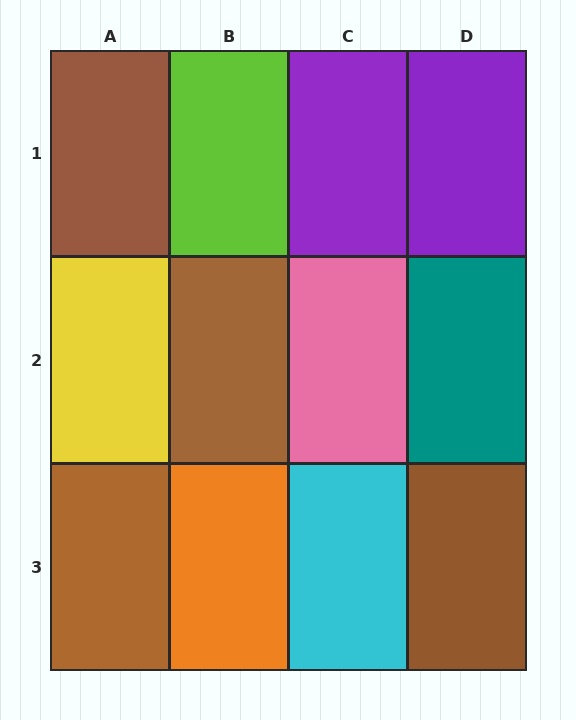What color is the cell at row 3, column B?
Orange.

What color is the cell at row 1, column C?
Purple.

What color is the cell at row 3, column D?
Brown.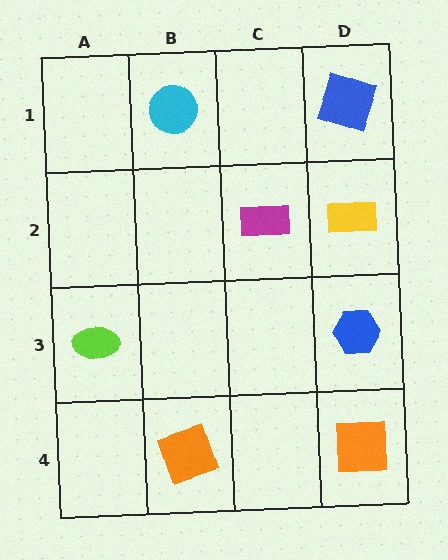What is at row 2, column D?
A yellow rectangle.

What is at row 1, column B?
A cyan circle.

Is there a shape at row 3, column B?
No, that cell is empty.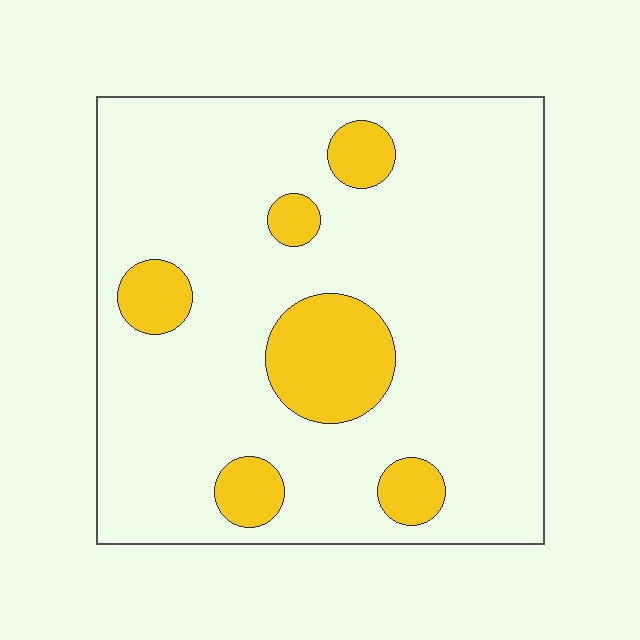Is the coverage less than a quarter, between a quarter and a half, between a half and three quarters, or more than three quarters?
Less than a quarter.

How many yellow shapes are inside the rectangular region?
6.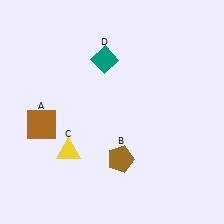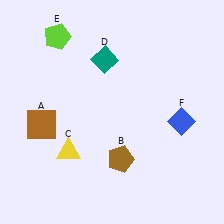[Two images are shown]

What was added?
A lime pentagon (E), a blue diamond (F) were added in Image 2.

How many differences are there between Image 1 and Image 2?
There are 2 differences between the two images.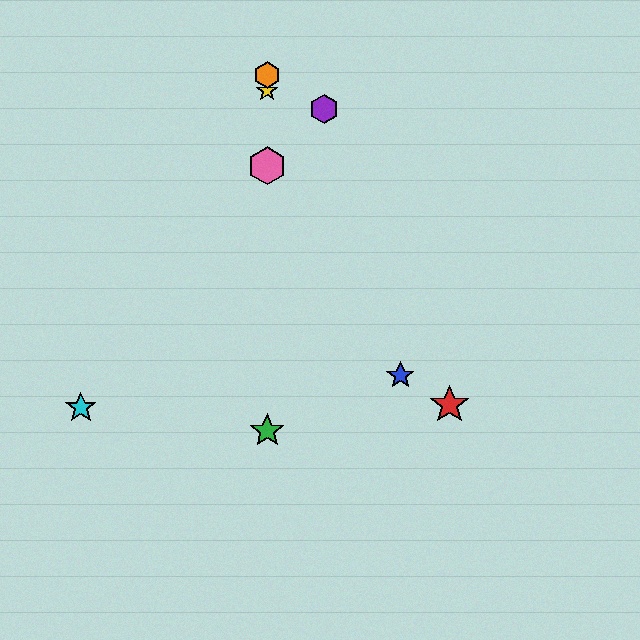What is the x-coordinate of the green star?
The green star is at x≈267.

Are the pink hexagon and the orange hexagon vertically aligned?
Yes, both are at x≈267.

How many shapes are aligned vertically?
4 shapes (the green star, the yellow star, the orange hexagon, the pink hexagon) are aligned vertically.